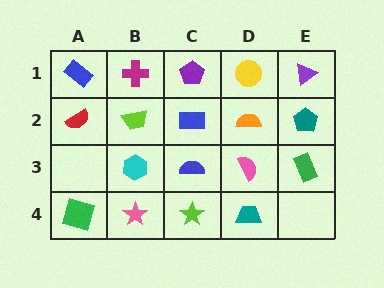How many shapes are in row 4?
4 shapes.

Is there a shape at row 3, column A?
No, that cell is empty.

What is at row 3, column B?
A cyan hexagon.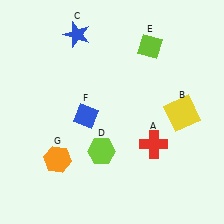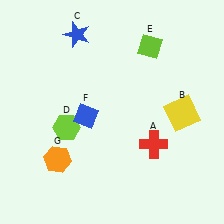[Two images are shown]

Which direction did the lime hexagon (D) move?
The lime hexagon (D) moved left.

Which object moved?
The lime hexagon (D) moved left.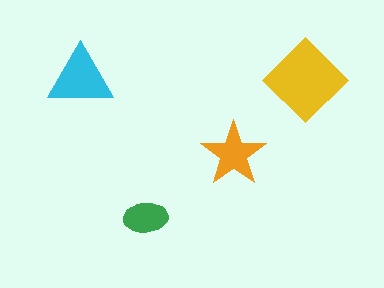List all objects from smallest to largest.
The green ellipse, the orange star, the cyan triangle, the yellow diamond.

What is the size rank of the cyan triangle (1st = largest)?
2nd.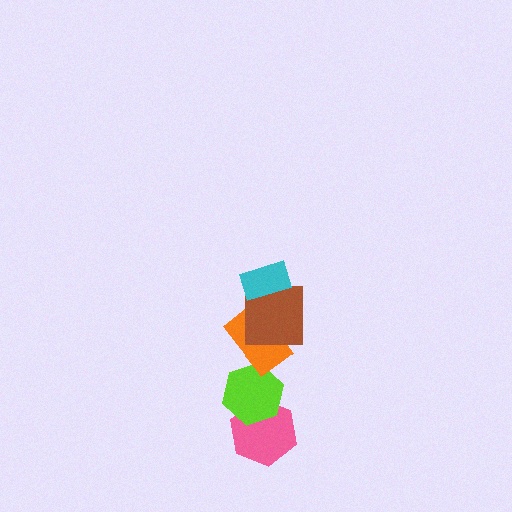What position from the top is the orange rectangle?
The orange rectangle is 3rd from the top.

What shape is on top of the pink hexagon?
The lime hexagon is on top of the pink hexagon.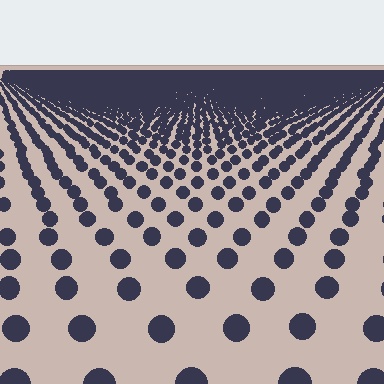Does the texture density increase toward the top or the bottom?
Density increases toward the top.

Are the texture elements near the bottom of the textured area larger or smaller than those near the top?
Larger. Near the bottom, elements are closer to the viewer and appear at a bigger on-screen size.